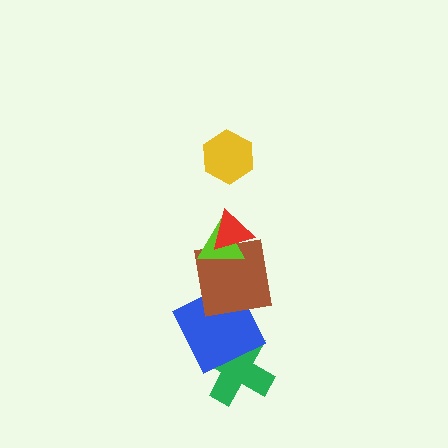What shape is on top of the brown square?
The lime triangle is on top of the brown square.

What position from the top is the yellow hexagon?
The yellow hexagon is 1st from the top.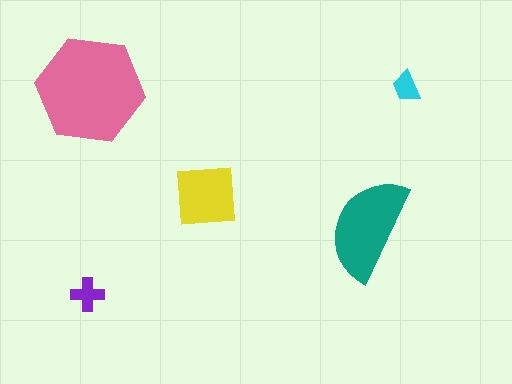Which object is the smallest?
The cyan trapezoid.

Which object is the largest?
The pink hexagon.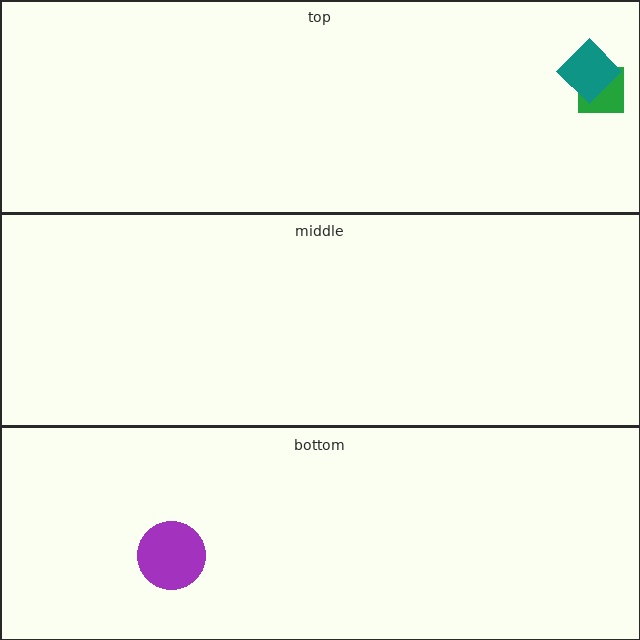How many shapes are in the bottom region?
1.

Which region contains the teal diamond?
The top region.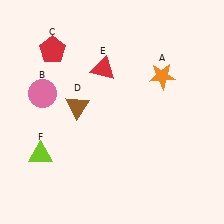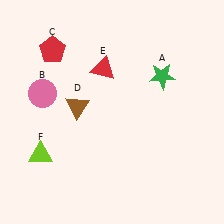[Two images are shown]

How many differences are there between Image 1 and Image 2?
There is 1 difference between the two images.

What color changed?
The star (A) changed from orange in Image 1 to green in Image 2.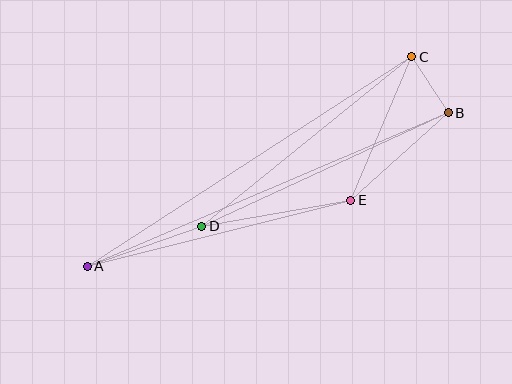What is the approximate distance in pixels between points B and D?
The distance between B and D is approximately 271 pixels.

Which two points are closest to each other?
Points B and C are closest to each other.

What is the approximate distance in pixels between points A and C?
The distance between A and C is approximately 386 pixels.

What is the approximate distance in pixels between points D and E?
The distance between D and E is approximately 151 pixels.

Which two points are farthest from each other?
Points A and B are farthest from each other.